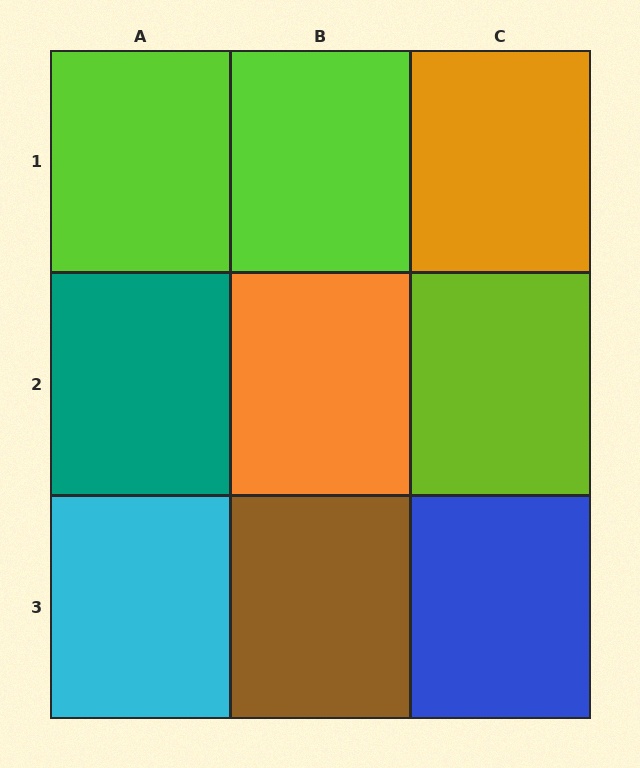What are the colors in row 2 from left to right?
Teal, orange, lime.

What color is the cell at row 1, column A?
Lime.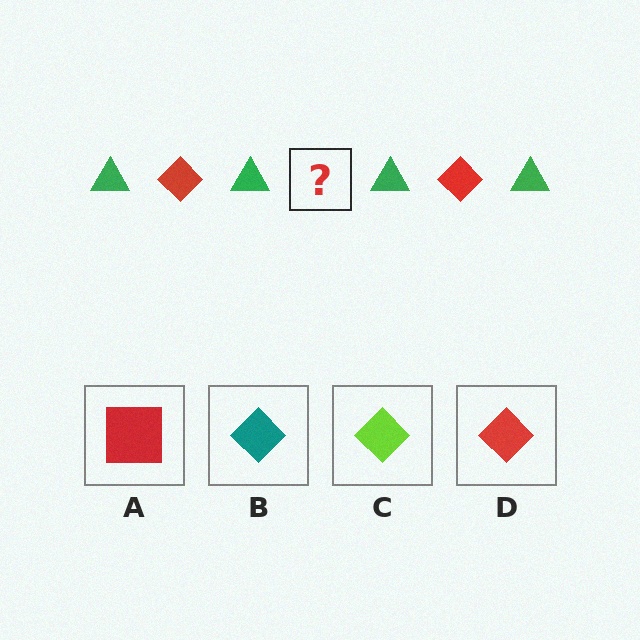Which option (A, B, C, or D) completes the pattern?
D.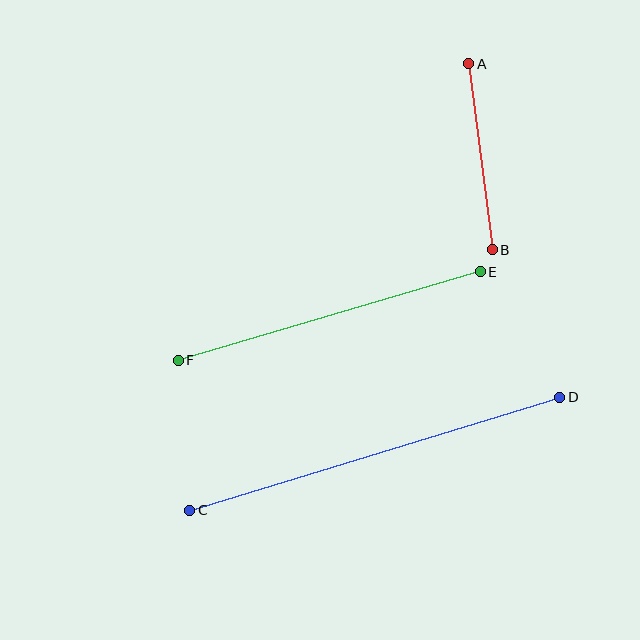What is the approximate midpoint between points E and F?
The midpoint is at approximately (329, 316) pixels.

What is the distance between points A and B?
The distance is approximately 187 pixels.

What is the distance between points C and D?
The distance is approximately 387 pixels.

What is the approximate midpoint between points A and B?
The midpoint is at approximately (480, 157) pixels.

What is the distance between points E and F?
The distance is approximately 314 pixels.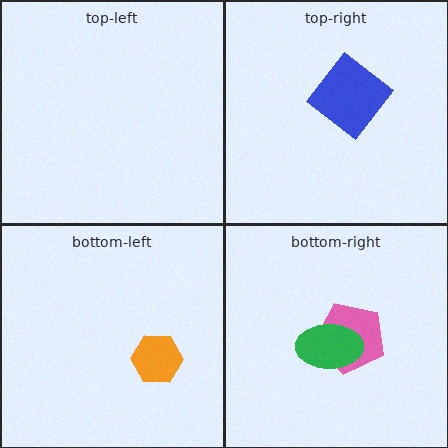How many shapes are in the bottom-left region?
1.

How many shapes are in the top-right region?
1.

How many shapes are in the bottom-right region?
2.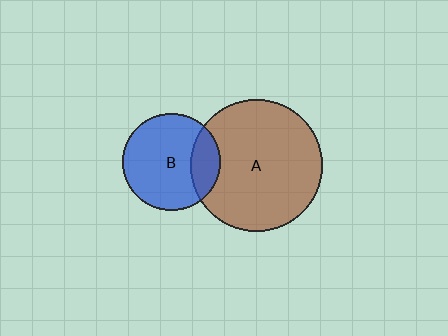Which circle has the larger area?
Circle A (brown).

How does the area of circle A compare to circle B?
Approximately 1.8 times.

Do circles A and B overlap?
Yes.